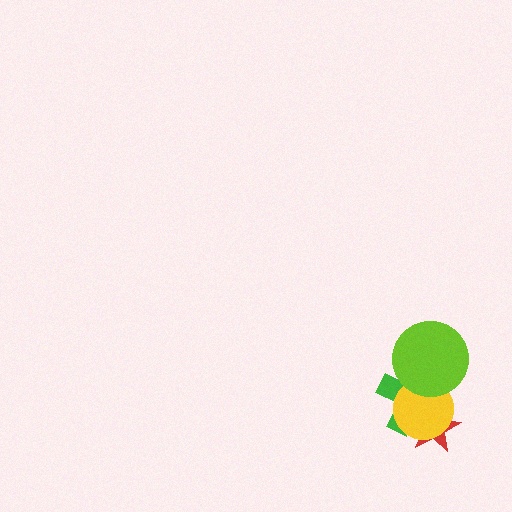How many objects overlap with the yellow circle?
3 objects overlap with the yellow circle.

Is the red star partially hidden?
Yes, it is partially covered by another shape.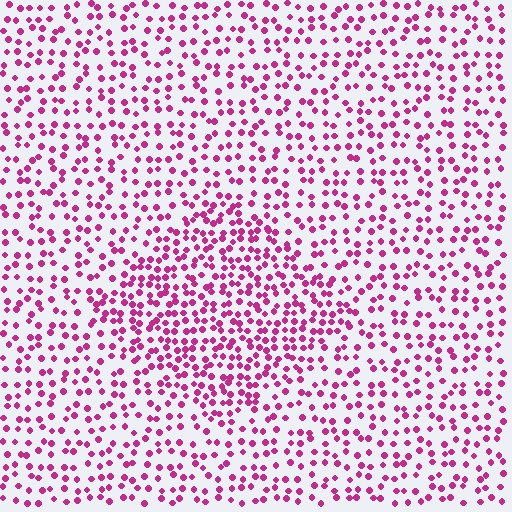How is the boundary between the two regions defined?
The boundary is defined by a change in element density (approximately 1.7x ratio). All elements are the same color, size, and shape.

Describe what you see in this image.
The image contains small magenta elements arranged at two different densities. A diamond-shaped region is visible where the elements are more densely packed than the surrounding area.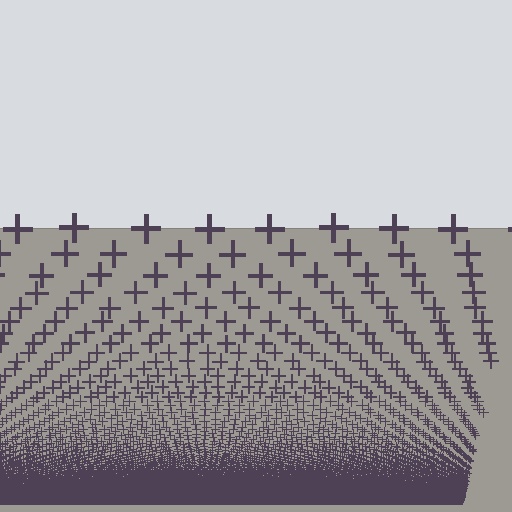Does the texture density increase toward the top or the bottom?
Density increases toward the bottom.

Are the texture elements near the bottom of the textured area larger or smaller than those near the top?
Smaller. The gradient is inverted — elements near the bottom are smaller and denser.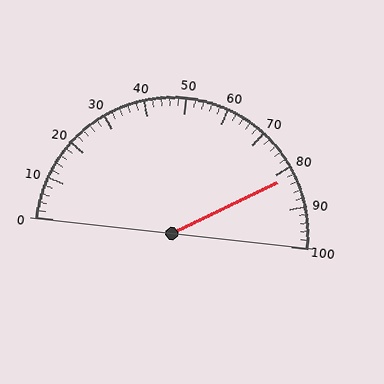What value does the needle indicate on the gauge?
The needle indicates approximately 82.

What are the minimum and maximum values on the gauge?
The gauge ranges from 0 to 100.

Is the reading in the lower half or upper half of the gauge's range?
The reading is in the upper half of the range (0 to 100).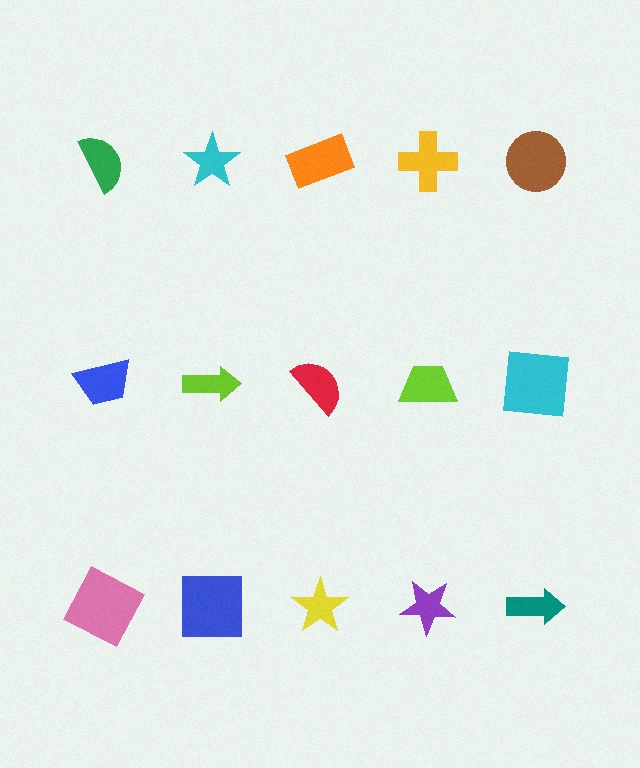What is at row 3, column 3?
A yellow star.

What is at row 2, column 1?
A blue trapezoid.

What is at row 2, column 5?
A cyan square.